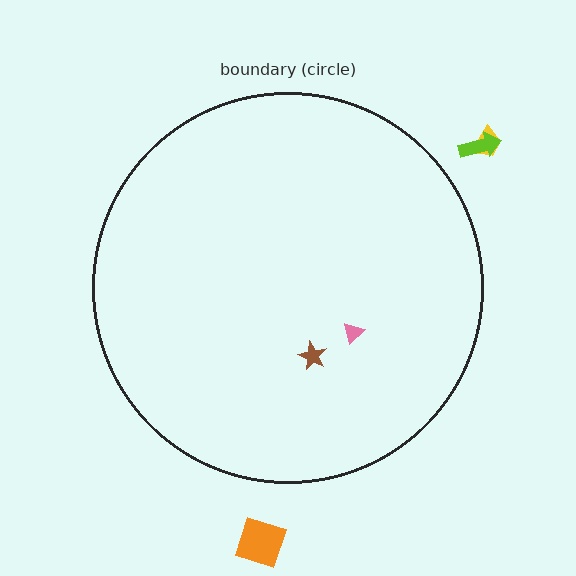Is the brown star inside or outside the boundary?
Inside.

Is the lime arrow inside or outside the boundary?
Outside.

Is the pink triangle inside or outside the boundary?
Inside.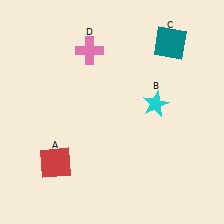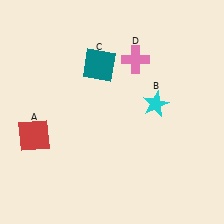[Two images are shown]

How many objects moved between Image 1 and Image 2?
3 objects moved between the two images.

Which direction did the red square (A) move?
The red square (A) moved up.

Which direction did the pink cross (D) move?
The pink cross (D) moved right.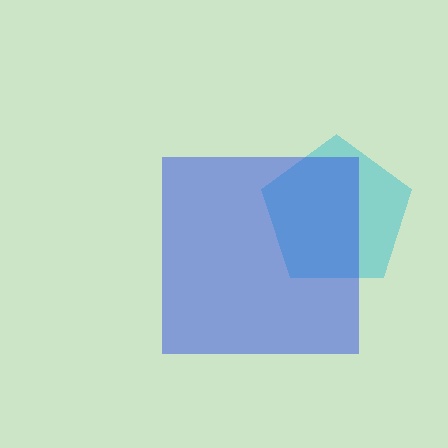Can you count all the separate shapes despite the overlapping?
Yes, there are 2 separate shapes.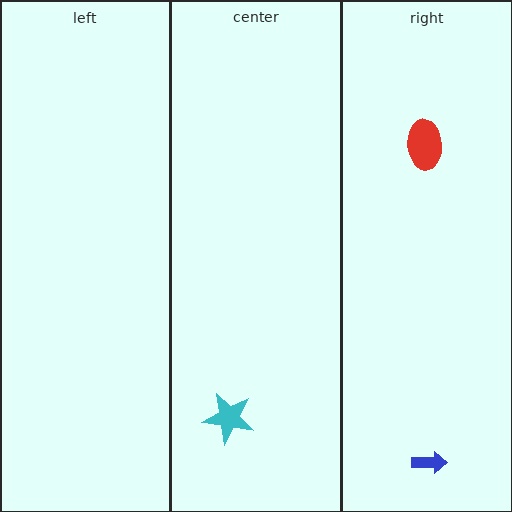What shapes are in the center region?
The cyan star.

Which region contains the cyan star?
The center region.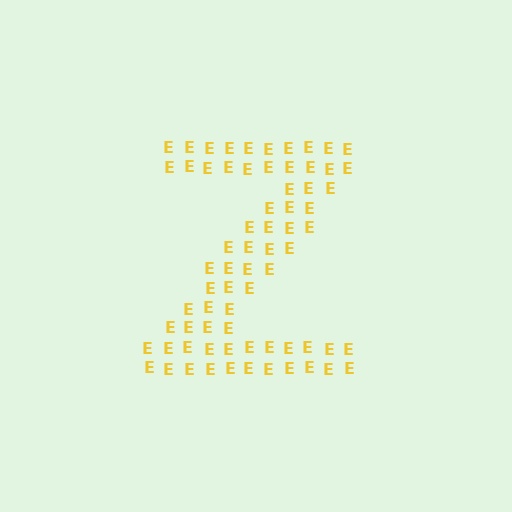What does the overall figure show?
The overall figure shows the letter Z.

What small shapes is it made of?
It is made of small letter E's.